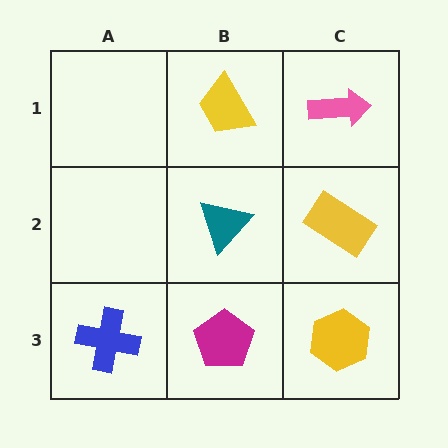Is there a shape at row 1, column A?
No, that cell is empty.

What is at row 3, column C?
A yellow hexagon.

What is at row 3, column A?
A blue cross.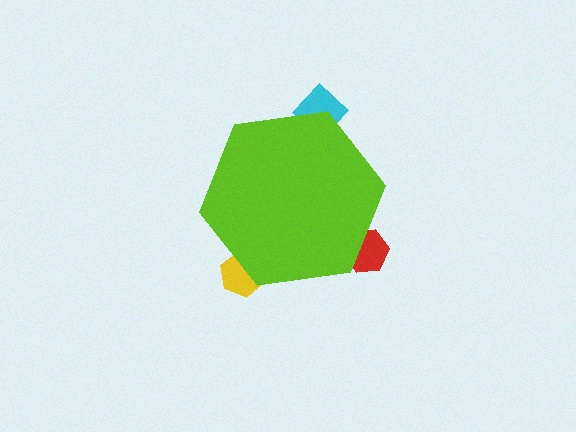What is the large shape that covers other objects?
A lime hexagon.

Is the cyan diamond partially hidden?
Yes, the cyan diamond is partially hidden behind the lime hexagon.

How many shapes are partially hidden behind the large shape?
3 shapes are partially hidden.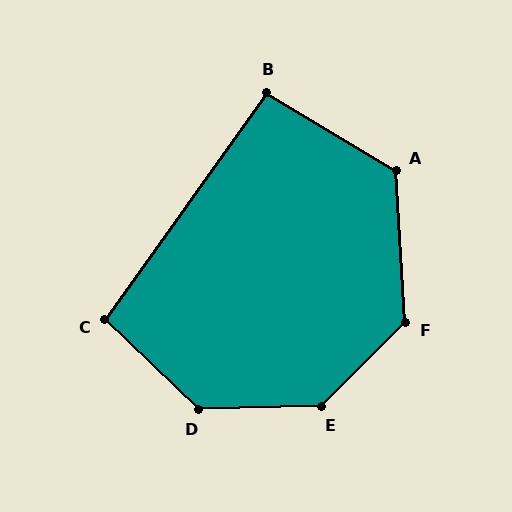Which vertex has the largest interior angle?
E, at approximately 137 degrees.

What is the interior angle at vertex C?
Approximately 98 degrees (obtuse).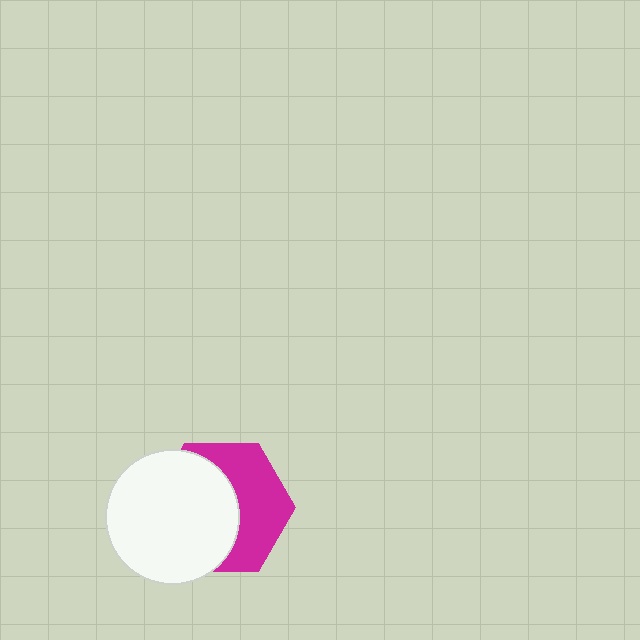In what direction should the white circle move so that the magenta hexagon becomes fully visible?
The white circle should move left. That is the shortest direction to clear the overlap and leave the magenta hexagon fully visible.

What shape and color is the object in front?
The object in front is a white circle.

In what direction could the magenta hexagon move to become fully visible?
The magenta hexagon could move right. That would shift it out from behind the white circle entirely.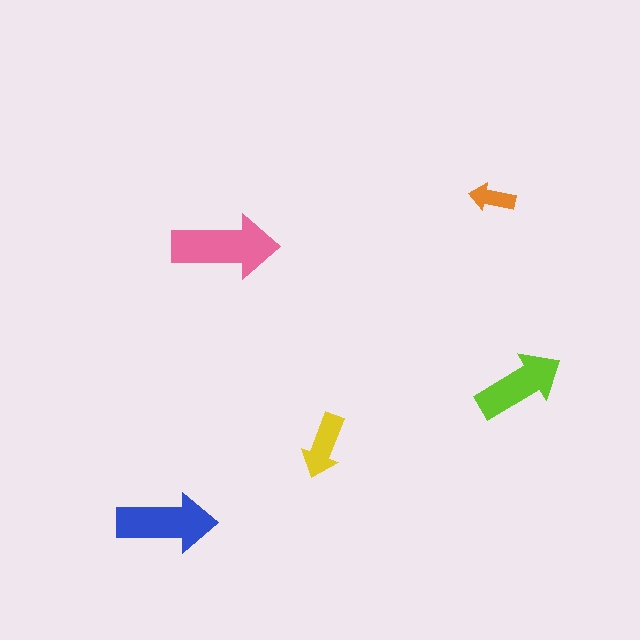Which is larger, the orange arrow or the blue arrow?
The blue one.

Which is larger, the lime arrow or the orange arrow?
The lime one.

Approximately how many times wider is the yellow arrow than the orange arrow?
About 1.5 times wider.